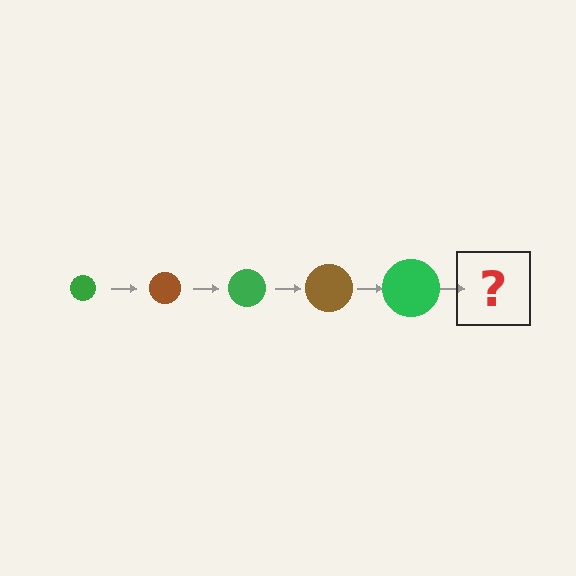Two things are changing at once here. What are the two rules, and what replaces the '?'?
The two rules are that the circle grows larger each step and the color cycles through green and brown. The '?' should be a brown circle, larger than the previous one.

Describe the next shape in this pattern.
It should be a brown circle, larger than the previous one.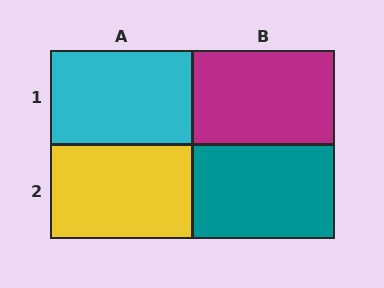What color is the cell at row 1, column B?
Magenta.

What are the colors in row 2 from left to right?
Yellow, teal.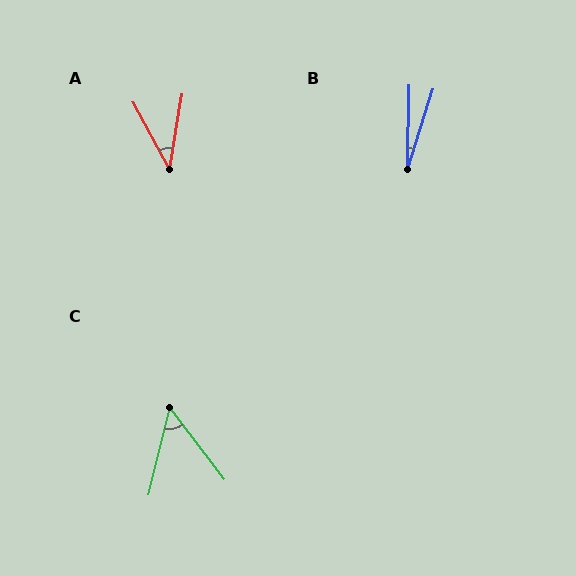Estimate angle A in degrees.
Approximately 38 degrees.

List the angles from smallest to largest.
B (17°), A (38°), C (51°).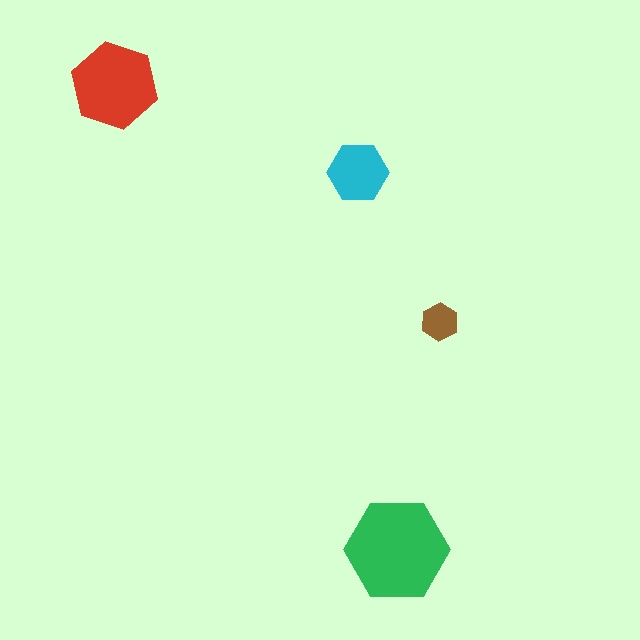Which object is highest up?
The red hexagon is topmost.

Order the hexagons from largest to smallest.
the green one, the red one, the cyan one, the brown one.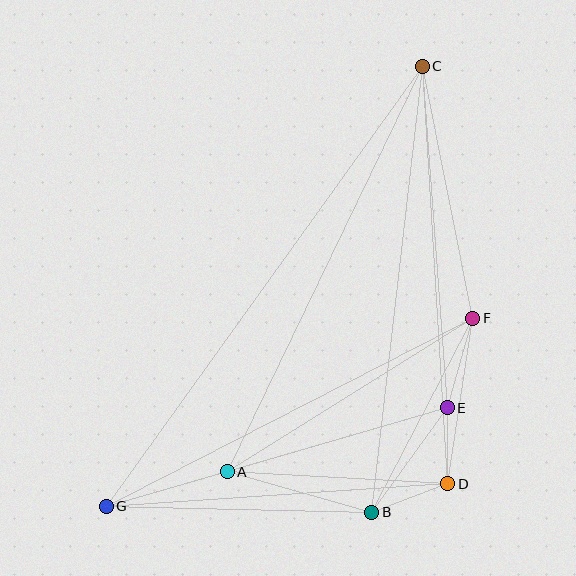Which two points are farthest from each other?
Points C and G are farthest from each other.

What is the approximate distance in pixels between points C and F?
The distance between C and F is approximately 257 pixels.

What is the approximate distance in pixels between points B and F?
The distance between B and F is approximately 218 pixels.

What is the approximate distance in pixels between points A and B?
The distance between A and B is approximately 150 pixels.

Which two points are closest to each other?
Points D and E are closest to each other.